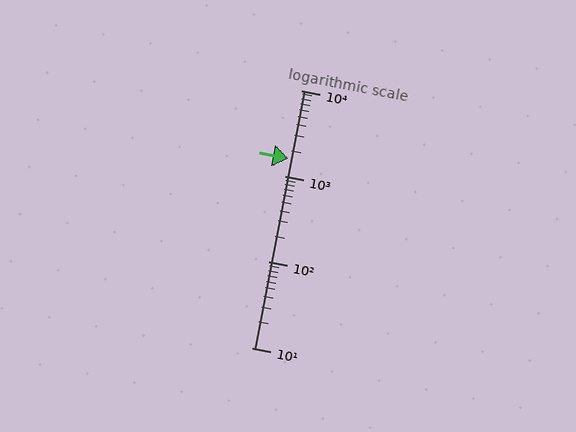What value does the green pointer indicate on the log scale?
The pointer indicates approximately 1600.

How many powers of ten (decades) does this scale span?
The scale spans 3 decades, from 10 to 10000.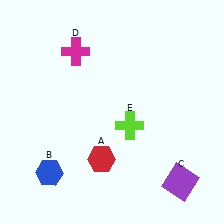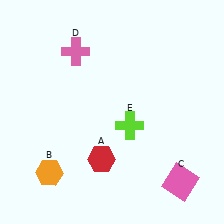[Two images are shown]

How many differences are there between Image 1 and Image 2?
There are 3 differences between the two images.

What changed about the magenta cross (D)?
In Image 1, D is magenta. In Image 2, it changed to pink.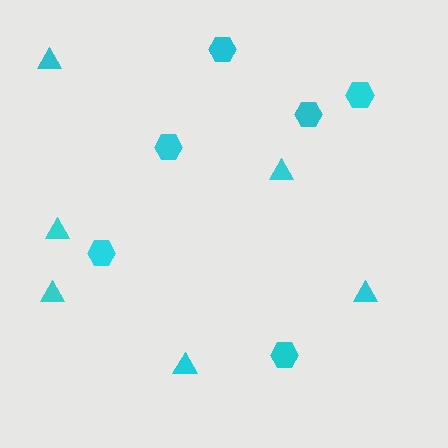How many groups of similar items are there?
There are 2 groups: one group of hexagons (6) and one group of triangles (6).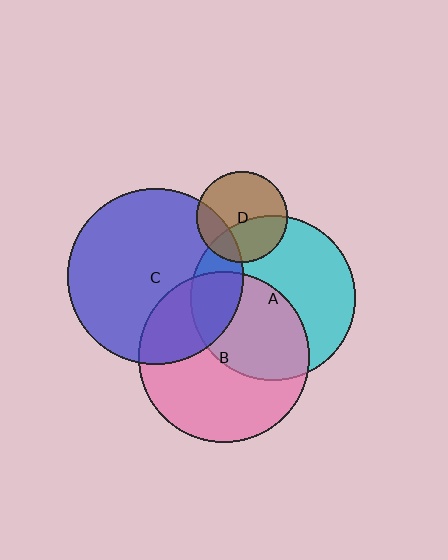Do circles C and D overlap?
Yes.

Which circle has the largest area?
Circle C (blue).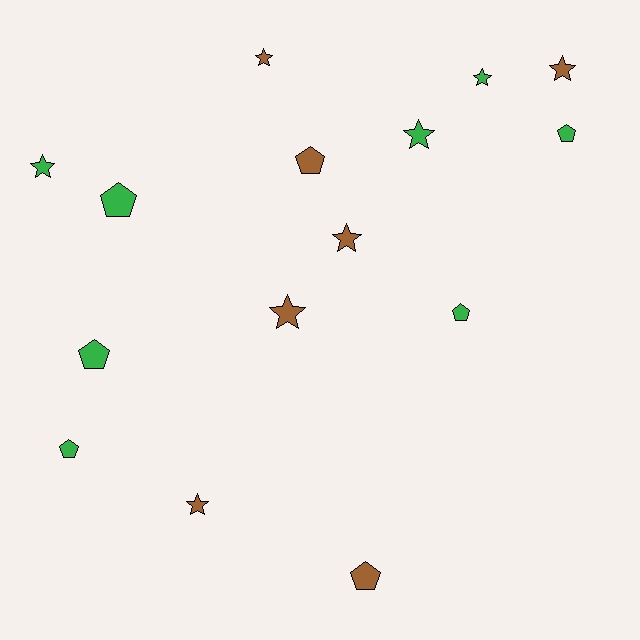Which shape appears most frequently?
Star, with 8 objects.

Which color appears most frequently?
Green, with 8 objects.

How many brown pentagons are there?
There are 2 brown pentagons.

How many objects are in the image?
There are 15 objects.